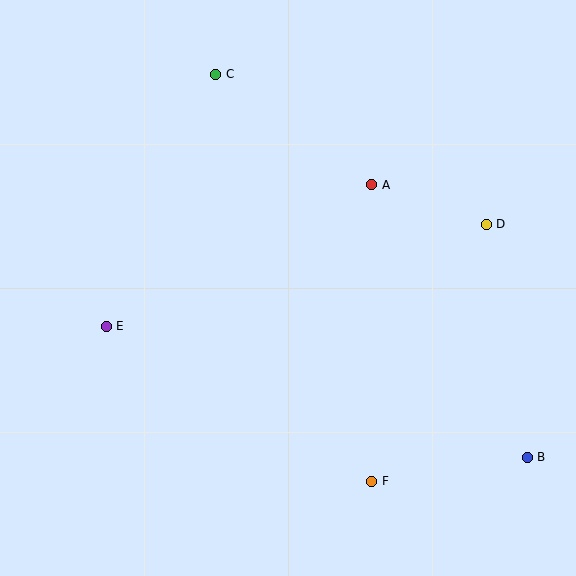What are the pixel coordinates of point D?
Point D is at (486, 224).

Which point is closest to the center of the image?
Point A at (372, 185) is closest to the center.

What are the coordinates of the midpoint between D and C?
The midpoint between D and C is at (351, 149).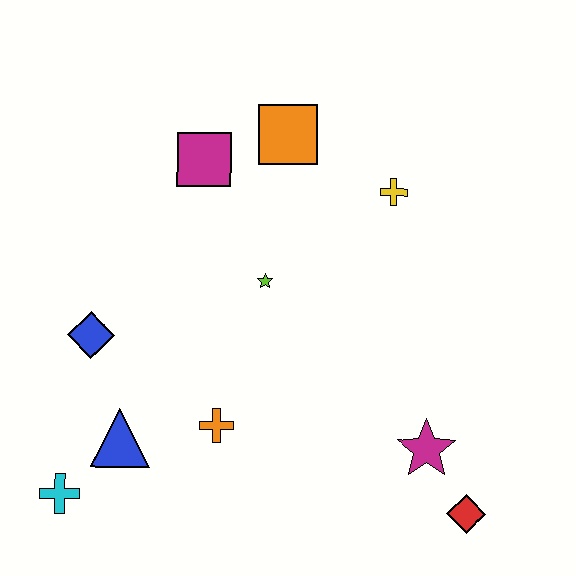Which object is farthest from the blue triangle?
The yellow cross is farthest from the blue triangle.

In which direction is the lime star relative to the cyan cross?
The lime star is above the cyan cross.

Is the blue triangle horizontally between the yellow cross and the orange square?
No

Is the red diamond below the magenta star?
Yes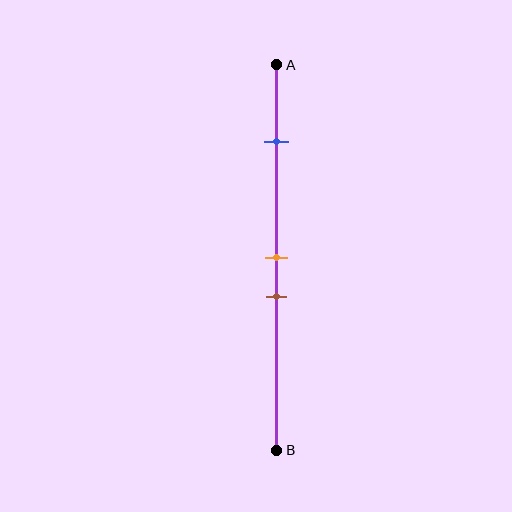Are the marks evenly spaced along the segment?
No, the marks are not evenly spaced.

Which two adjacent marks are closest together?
The orange and brown marks are the closest adjacent pair.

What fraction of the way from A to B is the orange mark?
The orange mark is approximately 50% (0.5) of the way from A to B.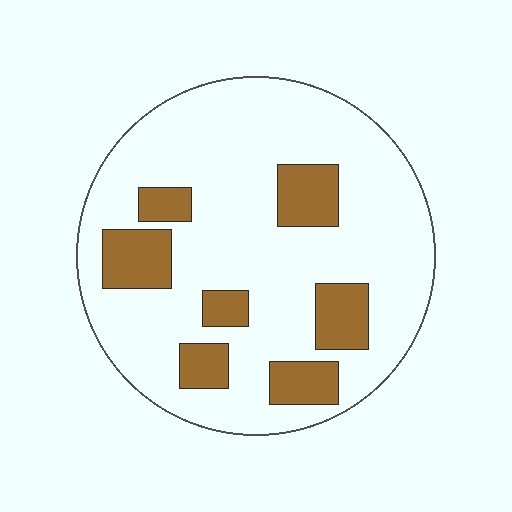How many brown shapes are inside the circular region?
7.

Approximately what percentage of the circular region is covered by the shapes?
Approximately 20%.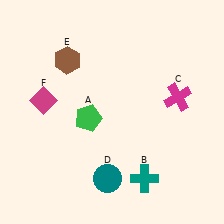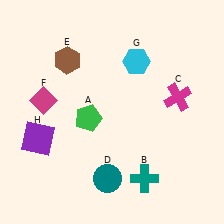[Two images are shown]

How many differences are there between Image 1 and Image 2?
There are 2 differences between the two images.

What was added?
A cyan hexagon (G), a purple square (H) were added in Image 2.